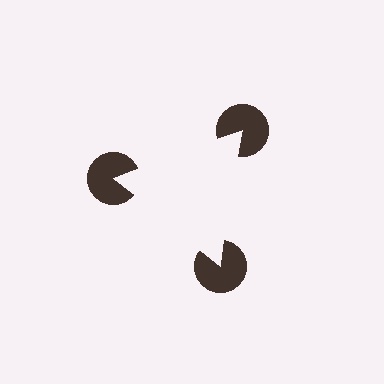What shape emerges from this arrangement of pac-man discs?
An illusory triangle — its edges are inferred from the aligned wedge cuts in the pac-man discs, not physically drawn.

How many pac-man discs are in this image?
There are 3 — one at each vertex of the illusory triangle.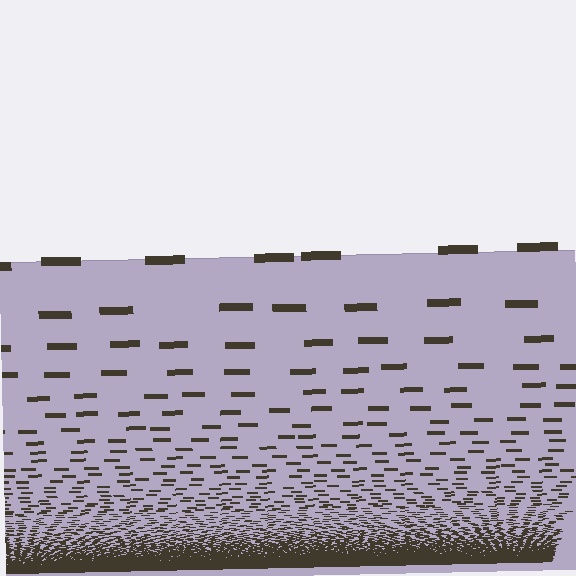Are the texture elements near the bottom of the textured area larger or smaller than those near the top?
Smaller. The gradient is inverted — elements near the bottom are smaller and denser.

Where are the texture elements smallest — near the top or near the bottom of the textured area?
Near the bottom.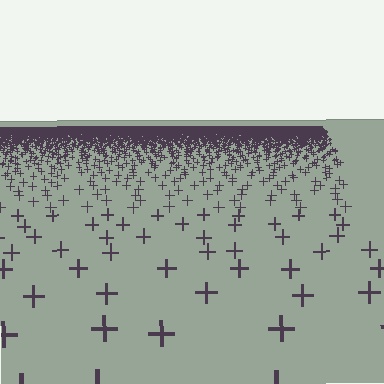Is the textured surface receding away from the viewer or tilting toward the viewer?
The surface is receding away from the viewer. Texture elements get smaller and denser toward the top.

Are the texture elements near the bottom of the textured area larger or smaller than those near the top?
Larger. Near the bottom, elements are closer to the viewer and appear at a bigger on-screen size.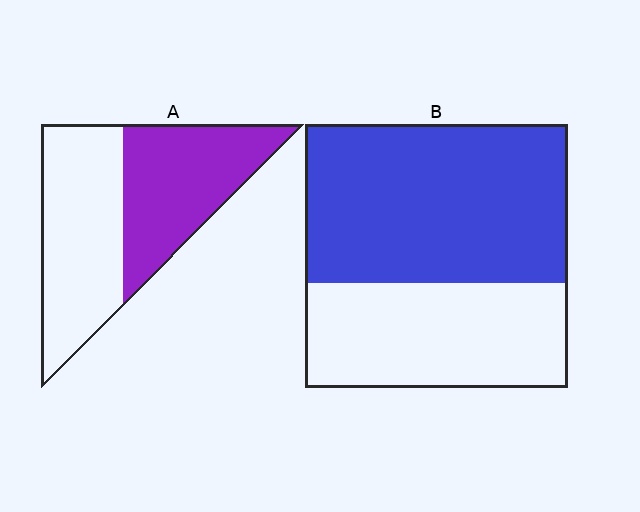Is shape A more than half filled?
Roughly half.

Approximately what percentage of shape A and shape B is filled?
A is approximately 45% and B is approximately 60%.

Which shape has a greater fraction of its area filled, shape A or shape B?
Shape B.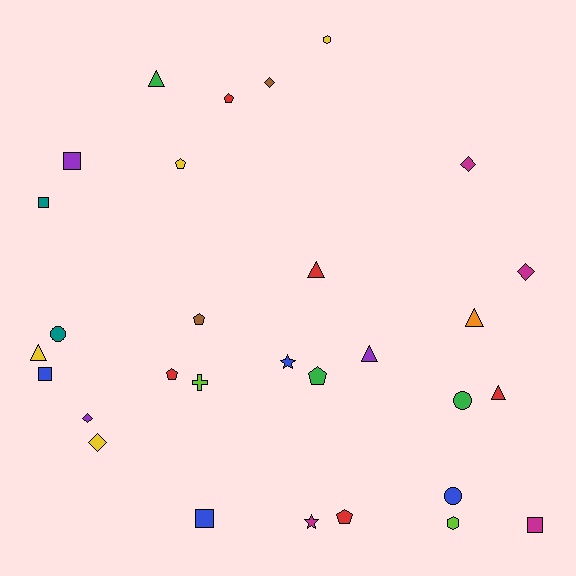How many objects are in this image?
There are 30 objects.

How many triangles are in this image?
There are 6 triangles.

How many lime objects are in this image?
There are 2 lime objects.